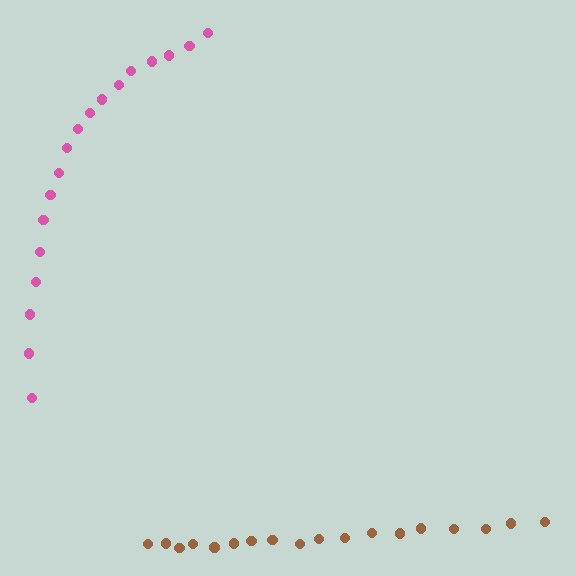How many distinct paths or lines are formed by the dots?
There are 2 distinct paths.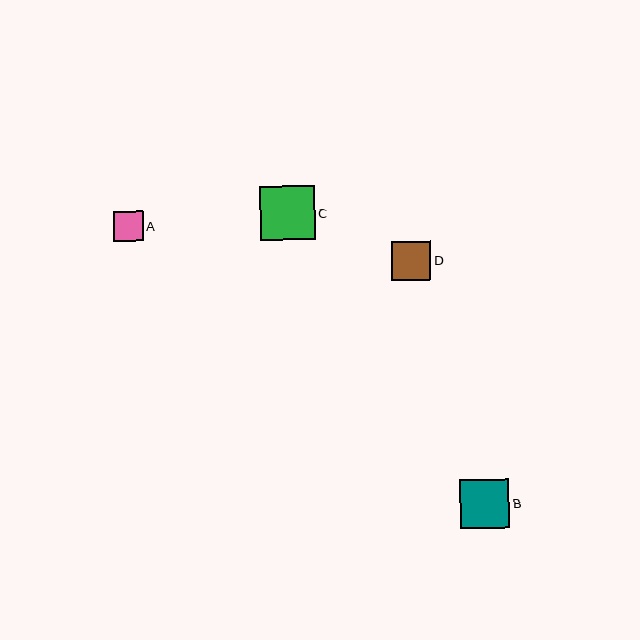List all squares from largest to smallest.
From largest to smallest: C, B, D, A.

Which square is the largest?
Square C is the largest with a size of approximately 54 pixels.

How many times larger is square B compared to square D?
Square B is approximately 1.2 times the size of square D.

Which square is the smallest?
Square A is the smallest with a size of approximately 30 pixels.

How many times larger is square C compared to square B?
Square C is approximately 1.1 times the size of square B.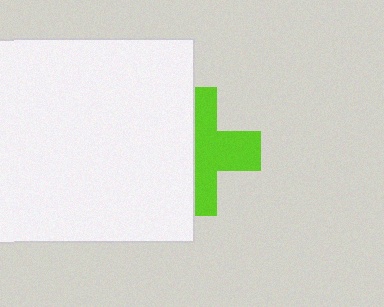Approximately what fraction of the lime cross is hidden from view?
Roughly 48% of the lime cross is hidden behind the white square.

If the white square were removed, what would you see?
You would see the complete lime cross.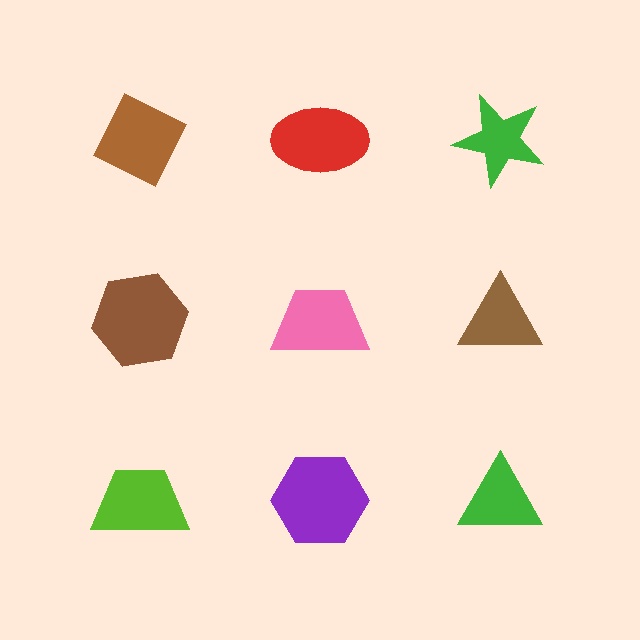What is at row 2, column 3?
A brown triangle.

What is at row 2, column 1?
A brown hexagon.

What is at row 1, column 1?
A brown diamond.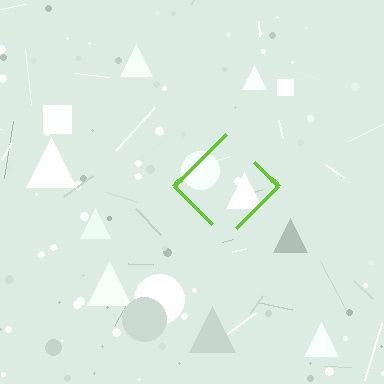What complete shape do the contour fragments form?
The contour fragments form a diamond.